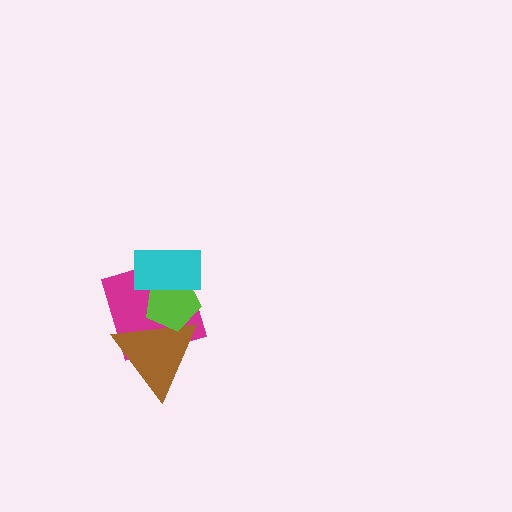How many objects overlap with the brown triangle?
2 objects overlap with the brown triangle.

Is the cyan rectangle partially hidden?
No, no other shape covers it.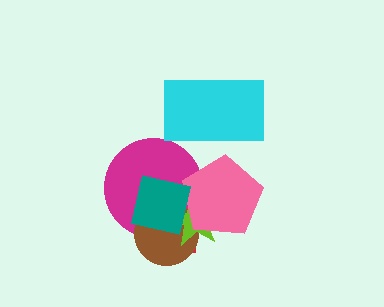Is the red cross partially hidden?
Yes, it is partially covered by another shape.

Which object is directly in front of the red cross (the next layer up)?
The magenta circle is directly in front of the red cross.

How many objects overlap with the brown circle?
5 objects overlap with the brown circle.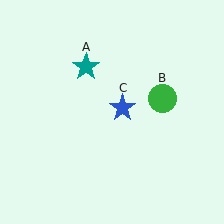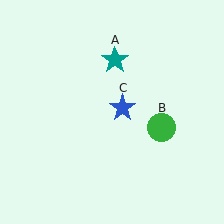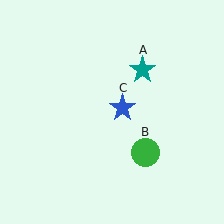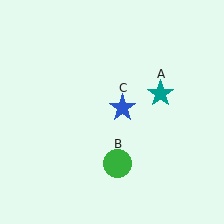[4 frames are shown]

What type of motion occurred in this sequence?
The teal star (object A), green circle (object B) rotated clockwise around the center of the scene.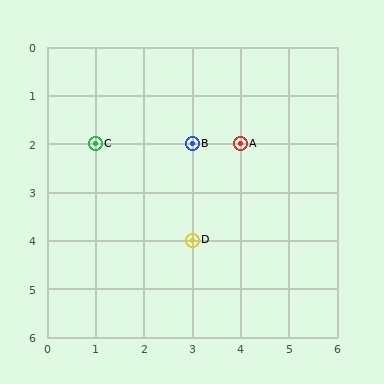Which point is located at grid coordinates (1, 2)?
Point C is at (1, 2).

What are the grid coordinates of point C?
Point C is at grid coordinates (1, 2).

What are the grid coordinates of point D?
Point D is at grid coordinates (3, 4).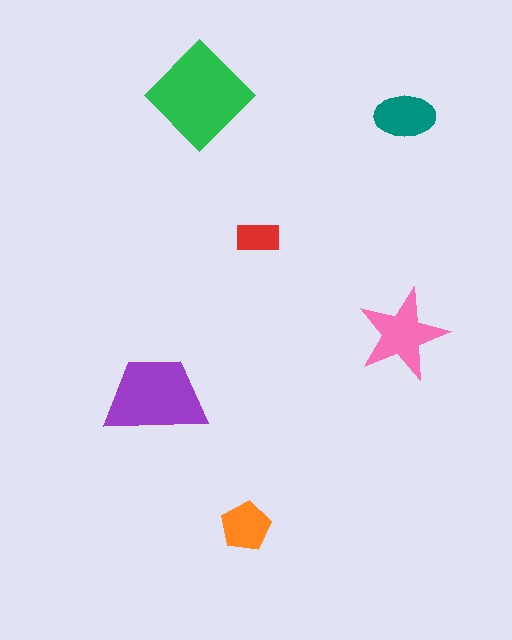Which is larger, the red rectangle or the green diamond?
The green diamond.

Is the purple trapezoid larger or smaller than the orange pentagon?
Larger.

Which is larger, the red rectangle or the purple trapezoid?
The purple trapezoid.